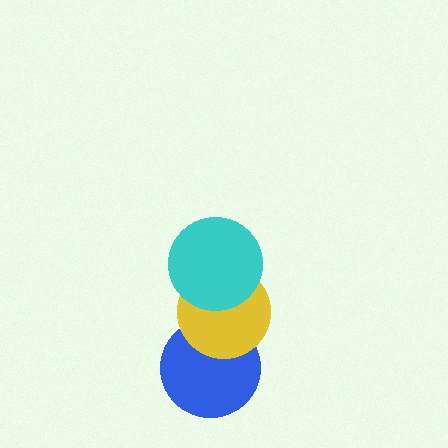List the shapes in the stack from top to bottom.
From top to bottom: the cyan circle, the yellow circle, the blue circle.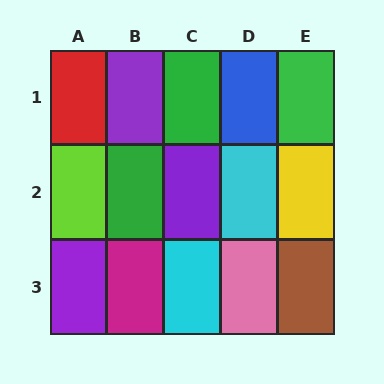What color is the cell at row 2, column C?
Purple.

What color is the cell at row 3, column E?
Brown.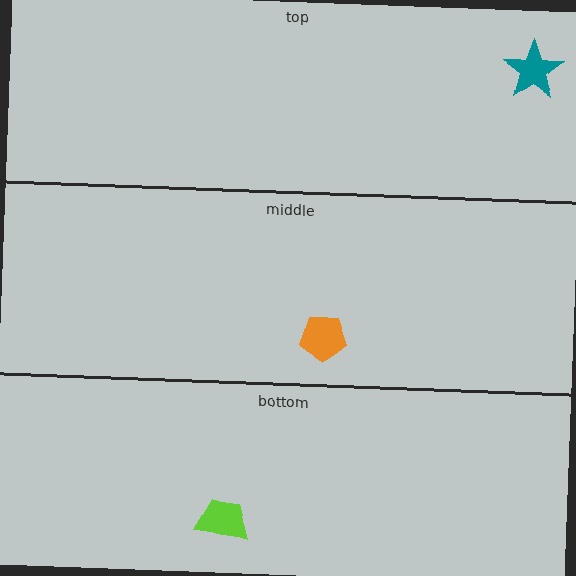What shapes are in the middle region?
The orange pentagon.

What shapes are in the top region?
The teal star.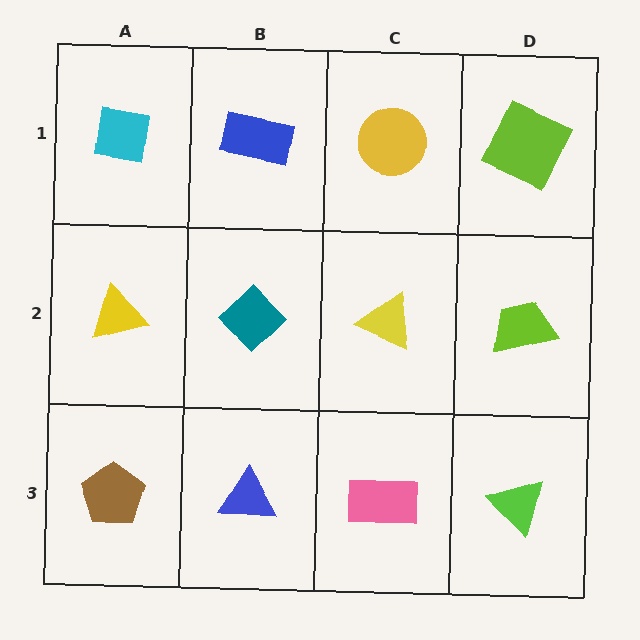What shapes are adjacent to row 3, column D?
A lime trapezoid (row 2, column D), a pink rectangle (row 3, column C).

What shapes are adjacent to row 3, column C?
A yellow triangle (row 2, column C), a blue triangle (row 3, column B), a lime triangle (row 3, column D).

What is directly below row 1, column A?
A yellow triangle.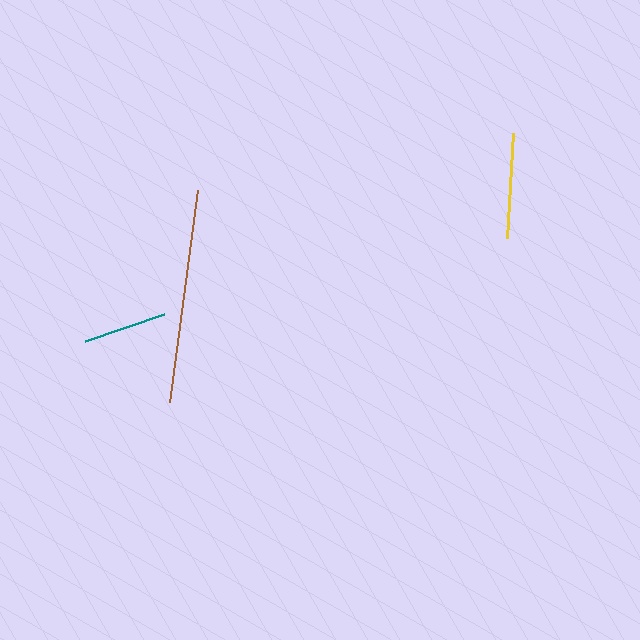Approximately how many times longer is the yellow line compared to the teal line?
The yellow line is approximately 1.3 times the length of the teal line.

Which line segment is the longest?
The brown line is the longest at approximately 214 pixels.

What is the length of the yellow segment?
The yellow segment is approximately 105 pixels long.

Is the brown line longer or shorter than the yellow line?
The brown line is longer than the yellow line.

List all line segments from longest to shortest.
From longest to shortest: brown, yellow, teal.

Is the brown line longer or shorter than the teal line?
The brown line is longer than the teal line.